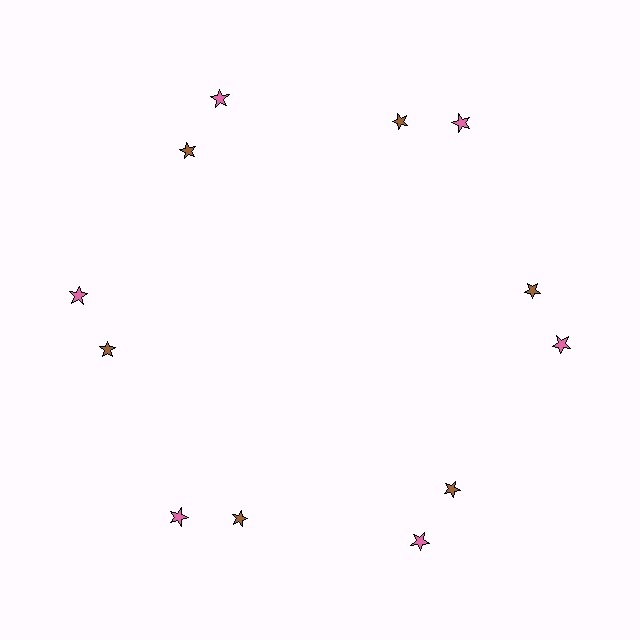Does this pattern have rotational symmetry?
Yes, this pattern has 6-fold rotational symmetry. It looks the same after rotating 60 degrees around the center.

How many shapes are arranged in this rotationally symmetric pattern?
There are 12 shapes, arranged in 6 groups of 2.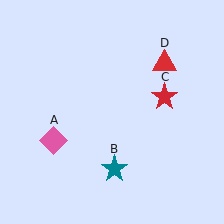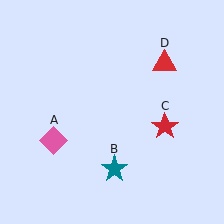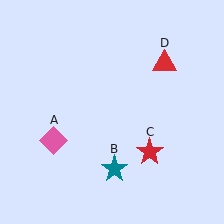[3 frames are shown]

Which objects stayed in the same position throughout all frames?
Pink diamond (object A) and teal star (object B) and red triangle (object D) remained stationary.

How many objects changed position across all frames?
1 object changed position: red star (object C).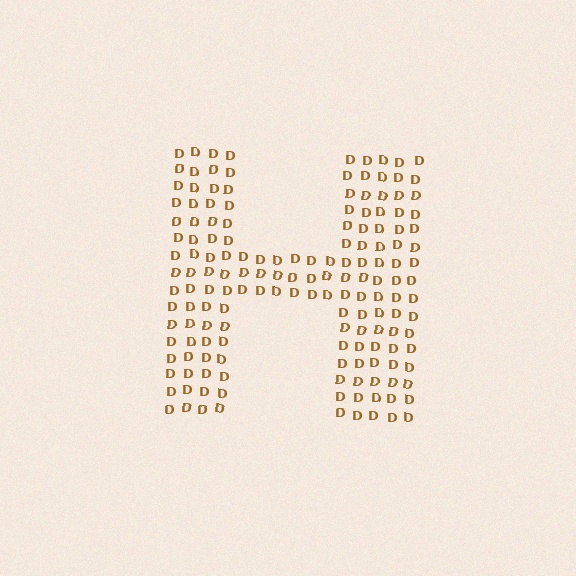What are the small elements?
The small elements are letter D's.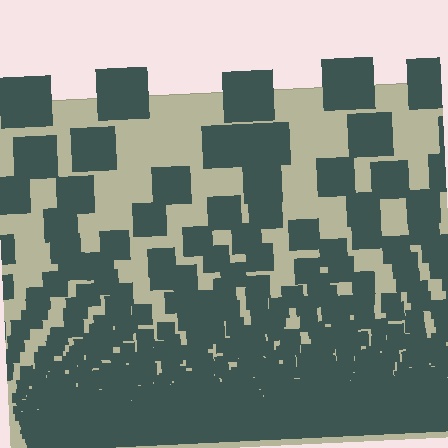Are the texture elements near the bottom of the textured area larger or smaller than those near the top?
Smaller. The gradient is inverted — elements near the bottom are smaller and denser.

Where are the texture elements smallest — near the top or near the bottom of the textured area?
Near the bottom.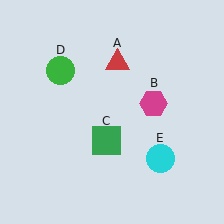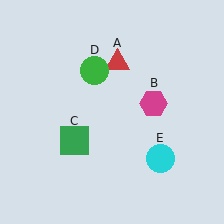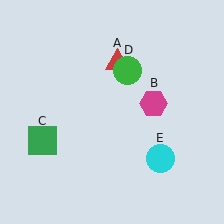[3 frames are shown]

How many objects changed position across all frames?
2 objects changed position: green square (object C), green circle (object D).